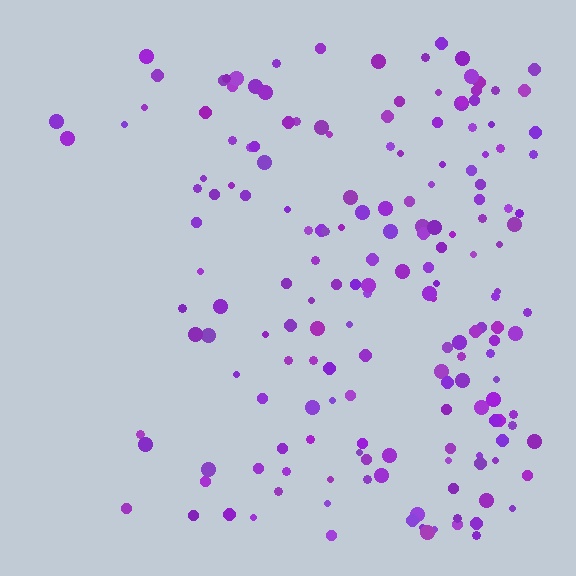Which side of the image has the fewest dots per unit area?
The left.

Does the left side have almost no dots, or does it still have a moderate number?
Still a moderate number, just noticeably fewer than the right.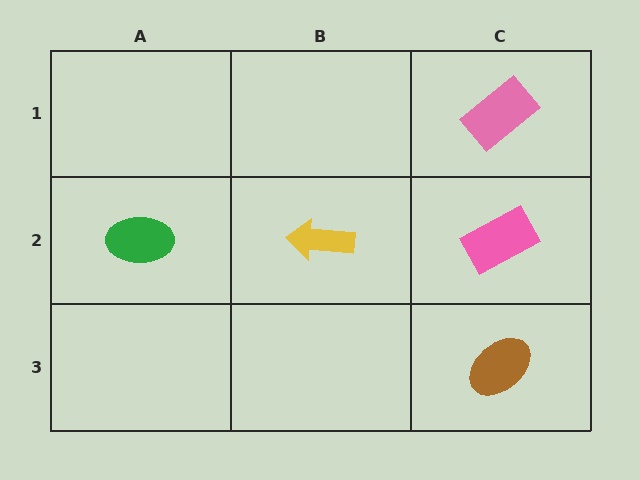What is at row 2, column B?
A yellow arrow.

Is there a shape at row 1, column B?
No, that cell is empty.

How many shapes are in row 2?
3 shapes.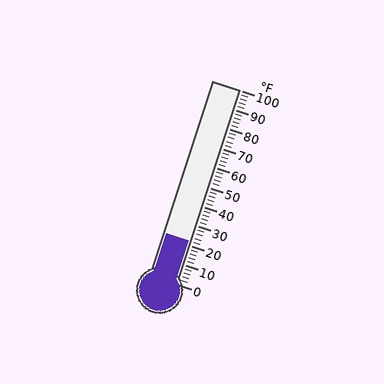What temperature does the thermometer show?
The thermometer shows approximately 22°F.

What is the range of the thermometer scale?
The thermometer scale ranges from 0°F to 100°F.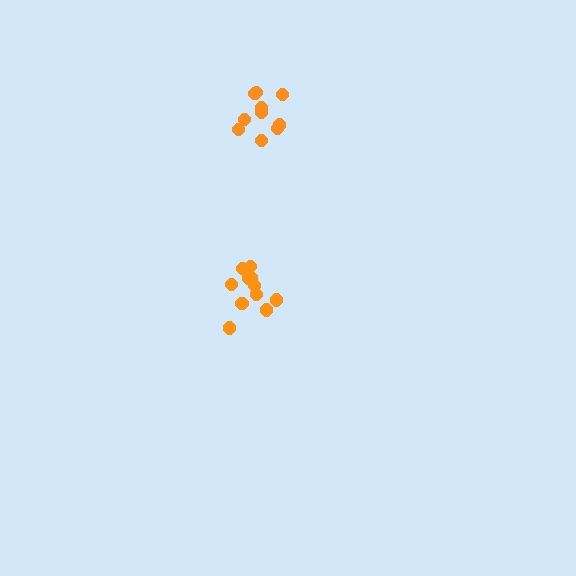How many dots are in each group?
Group 1: 10 dots, Group 2: 11 dots (21 total).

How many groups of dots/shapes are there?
There are 2 groups.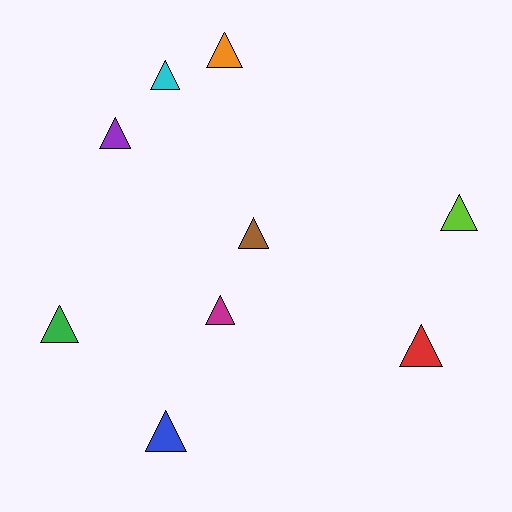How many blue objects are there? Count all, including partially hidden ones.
There is 1 blue object.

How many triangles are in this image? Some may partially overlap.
There are 9 triangles.